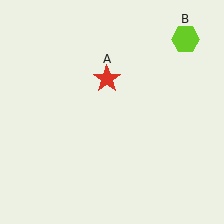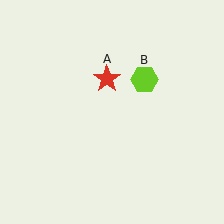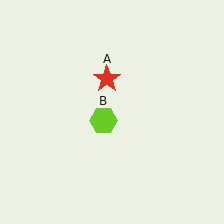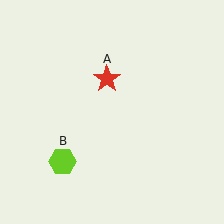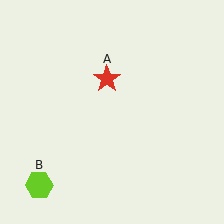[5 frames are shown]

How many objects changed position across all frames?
1 object changed position: lime hexagon (object B).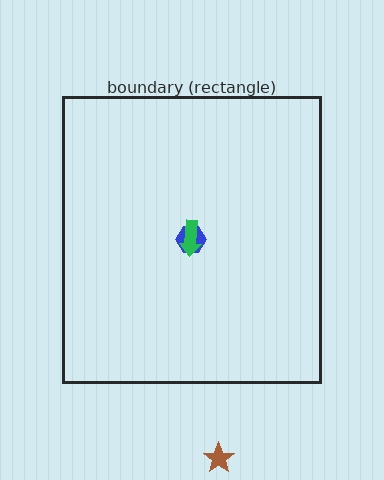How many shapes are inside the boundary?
2 inside, 1 outside.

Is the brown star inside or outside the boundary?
Outside.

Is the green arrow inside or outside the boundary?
Inside.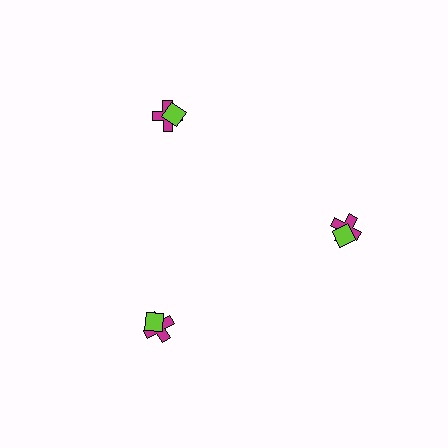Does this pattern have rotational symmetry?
Yes, this pattern has 3-fold rotational symmetry. It looks the same after rotating 120 degrees around the center.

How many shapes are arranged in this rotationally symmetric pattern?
There are 6 shapes, arranged in 3 groups of 2.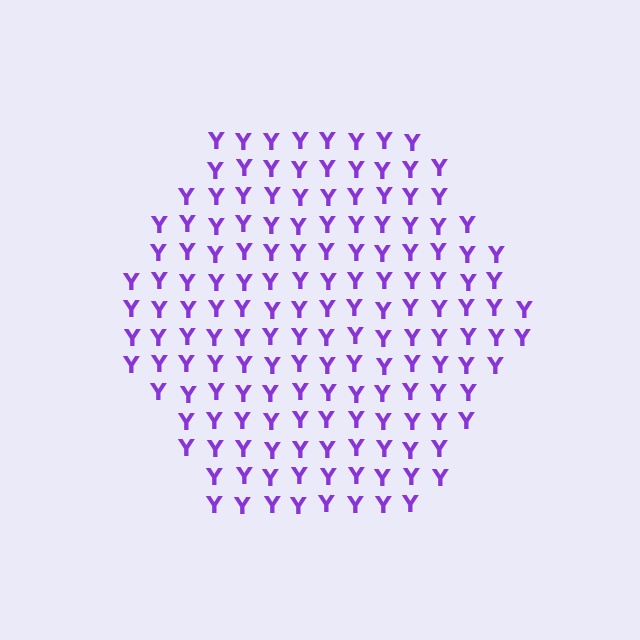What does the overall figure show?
The overall figure shows a hexagon.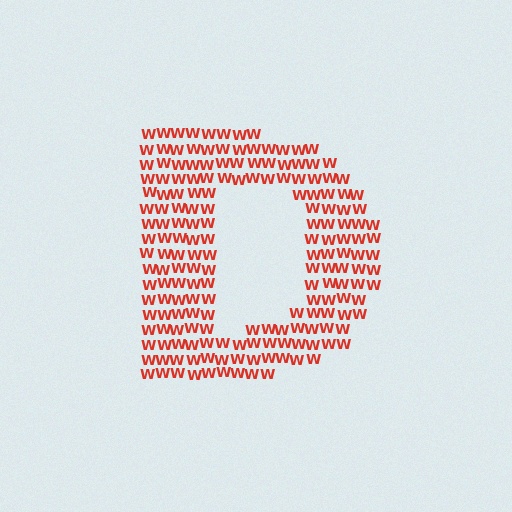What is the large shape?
The large shape is the letter D.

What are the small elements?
The small elements are letter W's.